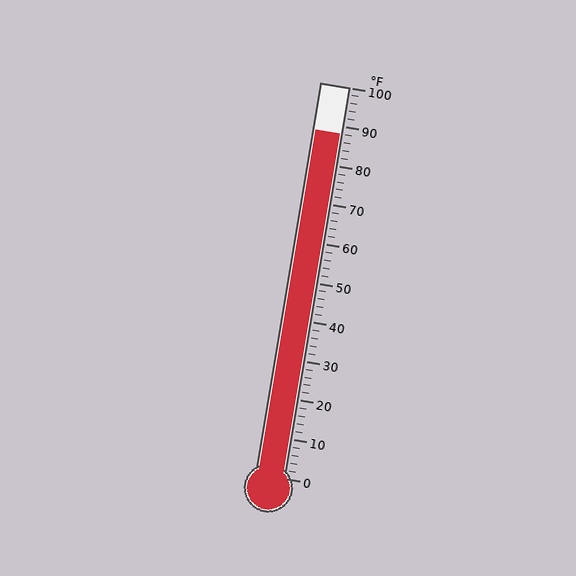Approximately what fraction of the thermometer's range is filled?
The thermometer is filled to approximately 90% of its range.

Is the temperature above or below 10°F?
The temperature is above 10°F.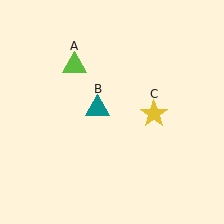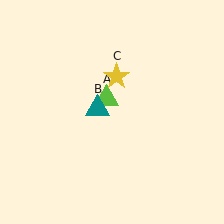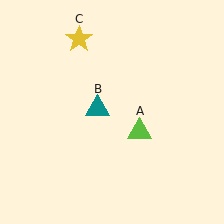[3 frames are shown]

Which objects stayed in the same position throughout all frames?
Teal triangle (object B) remained stationary.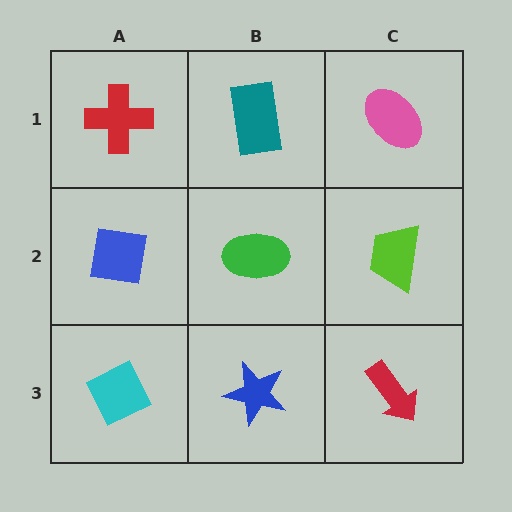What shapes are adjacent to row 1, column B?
A green ellipse (row 2, column B), a red cross (row 1, column A), a pink ellipse (row 1, column C).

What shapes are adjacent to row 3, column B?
A green ellipse (row 2, column B), a cyan diamond (row 3, column A), a red arrow (row 3, column C).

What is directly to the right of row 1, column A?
A teal rectangle.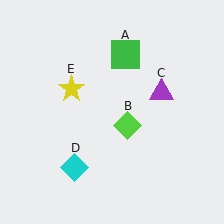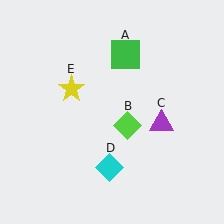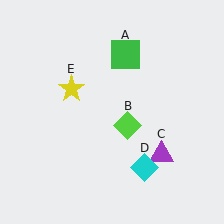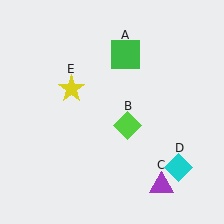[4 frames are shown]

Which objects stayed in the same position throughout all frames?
Green square (object A) and lime diamond (object B) and yellow star (object E) remained stationary.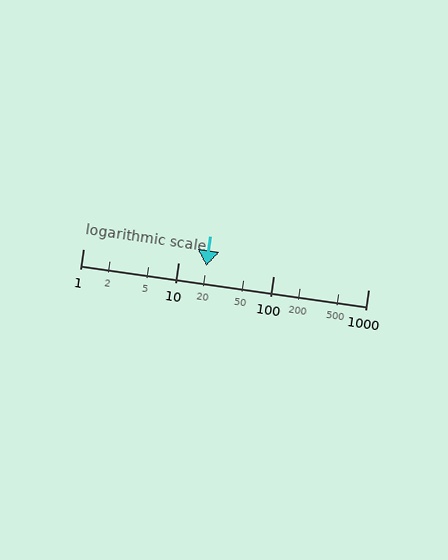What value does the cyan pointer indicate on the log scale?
The pointer indicates approximately 20.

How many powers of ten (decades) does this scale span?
The scale spans 3 decades, from 1 to 1000.